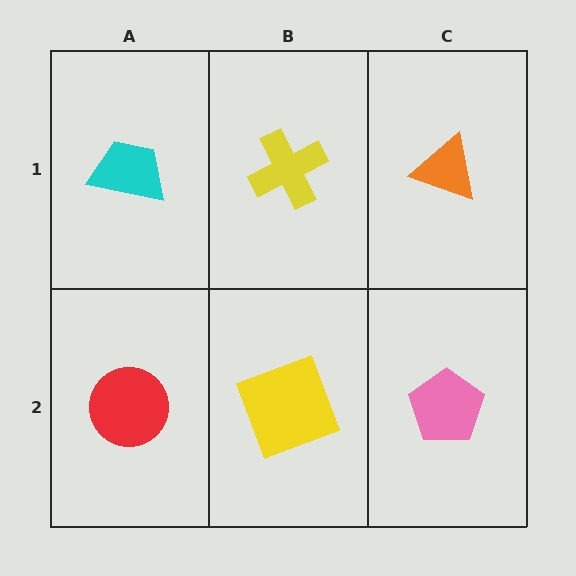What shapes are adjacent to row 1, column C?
A pink pentagon (row 2, column C), a yellow cross (row 1, column B).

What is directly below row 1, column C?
A pink pentagon.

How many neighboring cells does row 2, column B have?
3.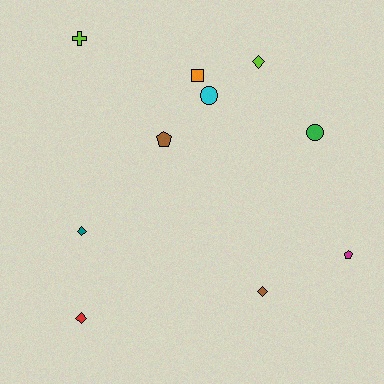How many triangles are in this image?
There are no triangles.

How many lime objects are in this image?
There are 2 lime objects.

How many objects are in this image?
There are 10 objects.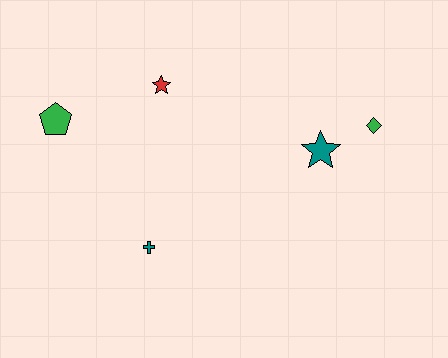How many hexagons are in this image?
There are no hexagons.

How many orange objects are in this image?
There are no orange objects.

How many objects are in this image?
There are 5 objects.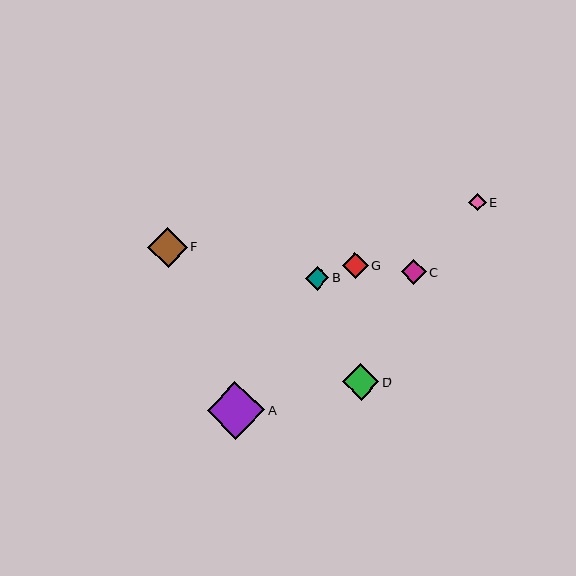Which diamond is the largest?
Diamond A is the largest with a size of approximately 58 pixels.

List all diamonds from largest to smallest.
From largest to smallest: A, F, D, G, C, B, E.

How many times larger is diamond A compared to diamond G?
Diamond A is approximately 2.3 times the size of diamond G.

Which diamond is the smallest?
Diamond E is the smallest with a size of approximately 17 pixels.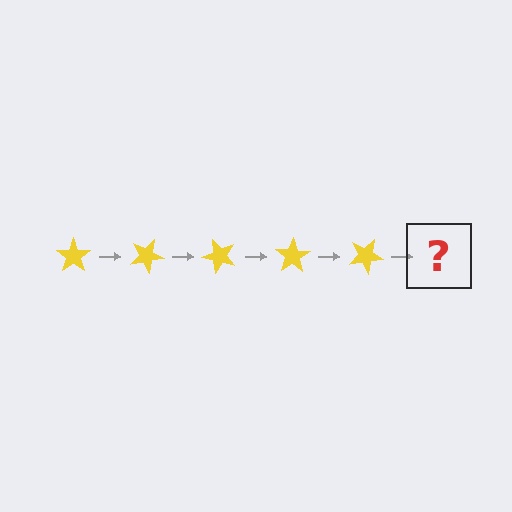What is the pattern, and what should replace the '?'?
The pattern is that the star rotates 25 degrees each step. The '?' should be a yellow star rotated 125 degrees.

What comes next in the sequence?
The next element should be a yellow star rotated 125 degrees.